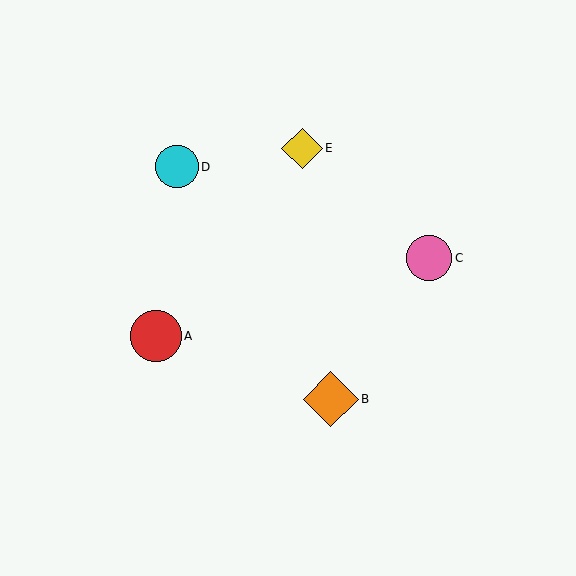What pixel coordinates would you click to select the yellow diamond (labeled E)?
Click at (302, 148) to select the yellow diamond E.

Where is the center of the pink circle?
The center of the pink circle is at (429, 258).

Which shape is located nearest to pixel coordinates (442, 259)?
The pink circle (labeled C) at (429, 258) is nearest to that location.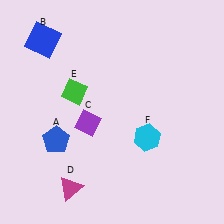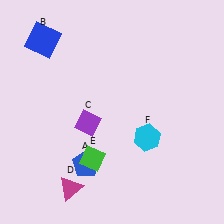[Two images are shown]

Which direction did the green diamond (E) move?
The green diamond (E) moved down.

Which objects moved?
The objects that moved are: the blue pentagon (A), the green diamond (E).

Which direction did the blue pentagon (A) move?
The blue pentagon (A) moved right.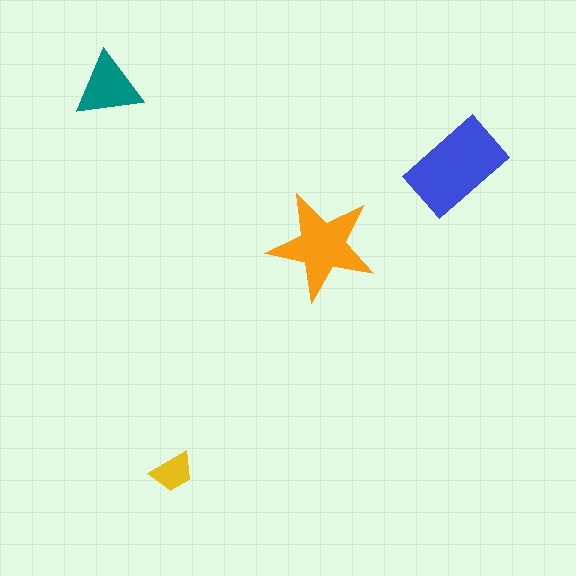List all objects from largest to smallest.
The blue rectangle, the orange star, the teal triangle, the yellow trapezoid.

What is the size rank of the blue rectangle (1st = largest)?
1st.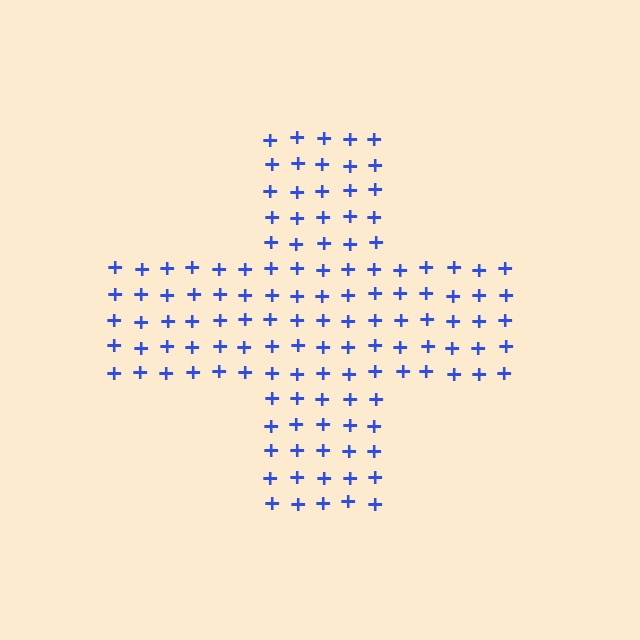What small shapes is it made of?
It is made of small plus signs.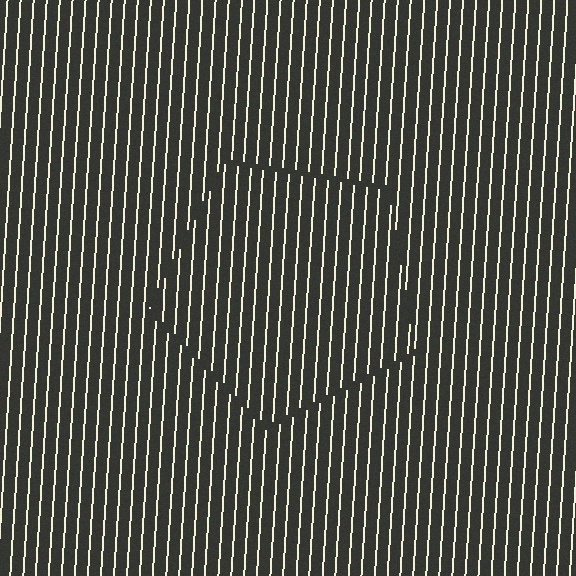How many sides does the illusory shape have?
5 sides — the line-ends trace a pentagon.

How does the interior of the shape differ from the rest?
The interior of the shape contains the same grating, shifted by half a period — the contour is defined by the phase discontinuity where line-ends from the inner and outer gratings abut.